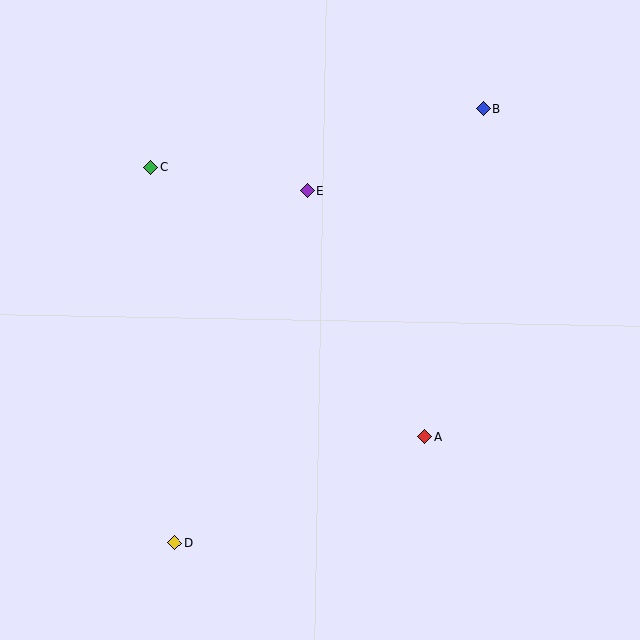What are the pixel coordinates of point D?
Point D is at (175, 543).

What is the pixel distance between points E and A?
The distance between E and A is 272 pixels.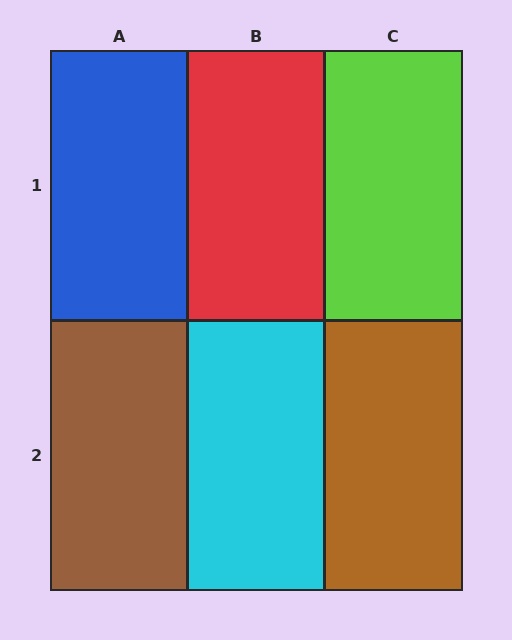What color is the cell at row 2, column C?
Brown.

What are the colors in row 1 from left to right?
Blue, red, lime.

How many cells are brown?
2 cells are brown.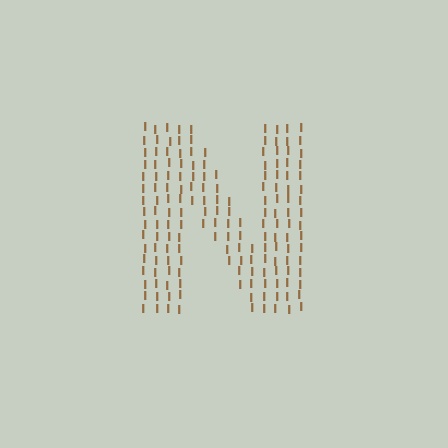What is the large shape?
The large shape is the letter N.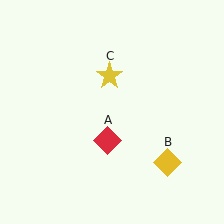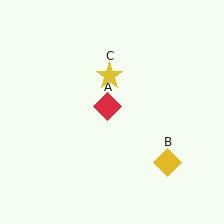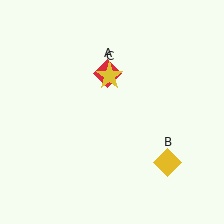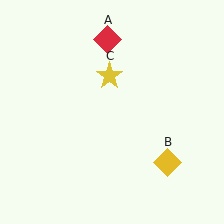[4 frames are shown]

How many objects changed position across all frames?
1 object changed position: red diamond (object A).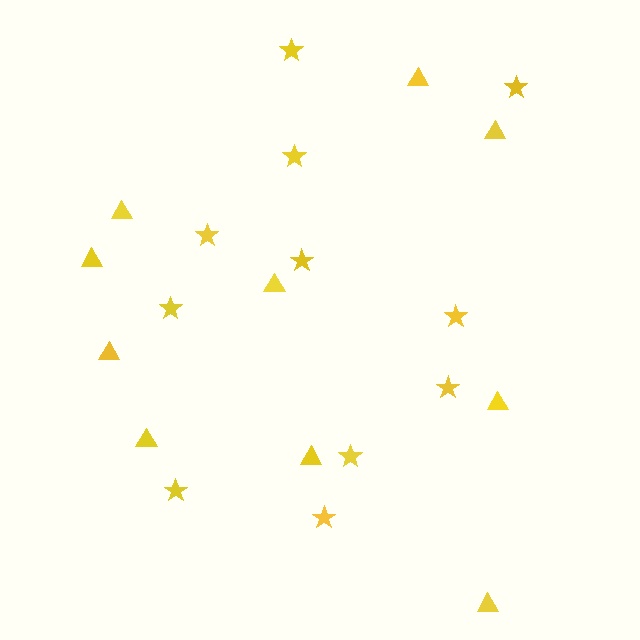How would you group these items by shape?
There are 2 groups: one group of stars (11) and one group of triangles (10).